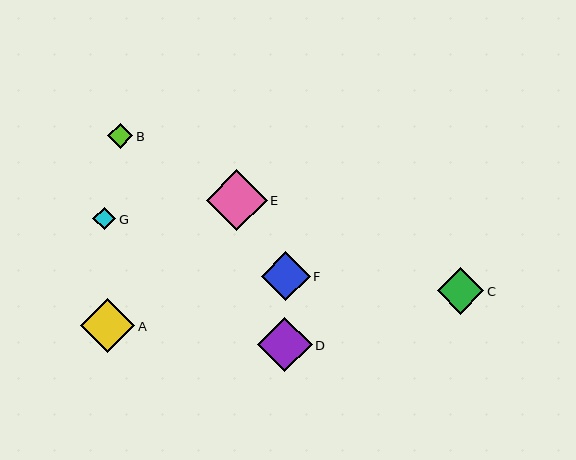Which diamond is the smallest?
Diamond G is the smallest with a size of approximately 23 pixels.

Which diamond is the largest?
Diamond E is the largest with a size of approximately 60 pixels.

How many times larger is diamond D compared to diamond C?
Diamond D is approximately 1.2 times the size of diamond C.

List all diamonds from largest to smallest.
From largest to smallest: E, D, A, F, C, B, G.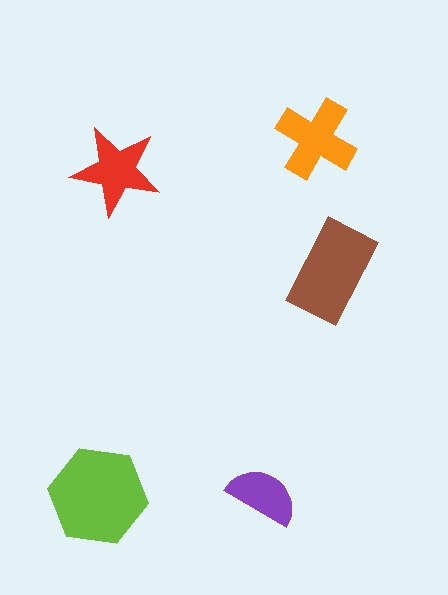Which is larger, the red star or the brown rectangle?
The brown rectangle.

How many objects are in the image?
There are 5 objects in the image.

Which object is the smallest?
The purple semicircle.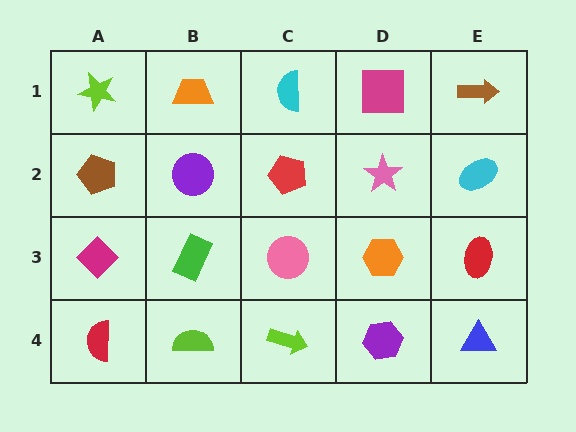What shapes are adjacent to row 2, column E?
A brown arrow (row 1, column E), a red ellipse (row 3, column E), a pink star (row 2, column D).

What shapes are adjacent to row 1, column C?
A red pentagon (row 2, column C), an orange trapezoid (row 1, column B), a magenta square (row 1, column D).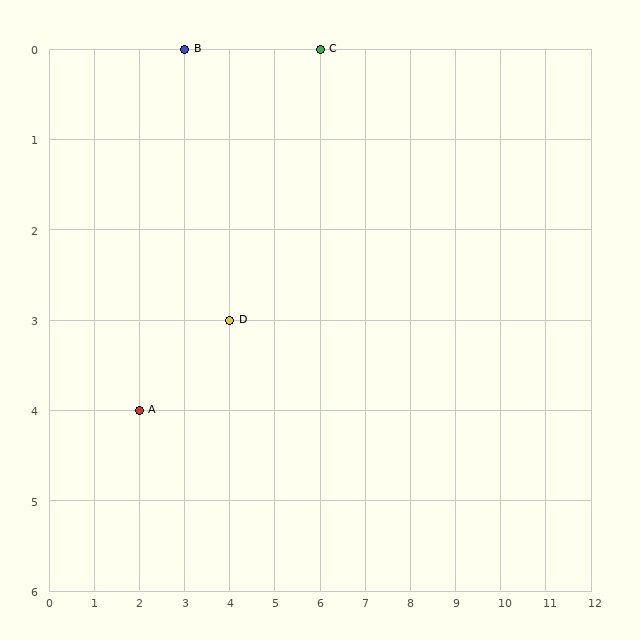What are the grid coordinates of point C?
Point C is at grid coordinates (6, 0).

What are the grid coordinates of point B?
Point B is at grid coordinates (3, 0).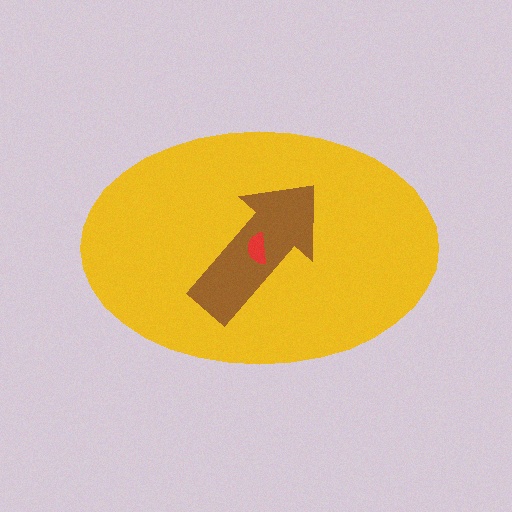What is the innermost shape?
The red semicircle.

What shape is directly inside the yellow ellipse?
The brown arrow.